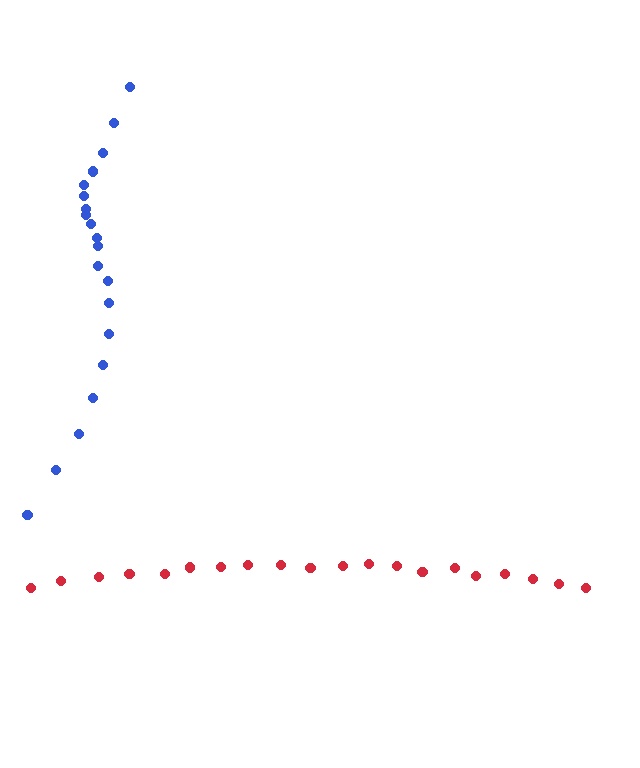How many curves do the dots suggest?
There are 2 distinct paths.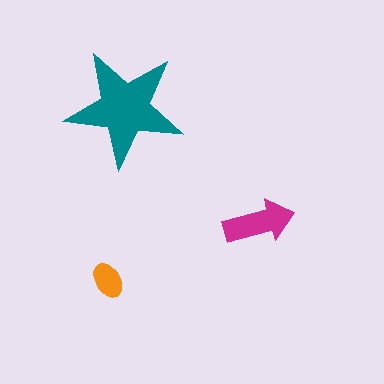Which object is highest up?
The teal star is topmost.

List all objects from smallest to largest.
The orange ellipse, the magenta arrow, the teal star.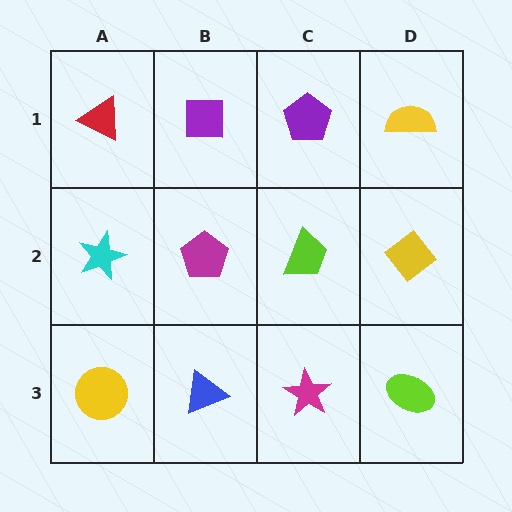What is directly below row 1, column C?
A lime trapezoid.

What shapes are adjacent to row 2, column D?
A yellow semicircle (row 1, column D), a lime ellipse (row 3, column D), a lime trapezoid (row 2, column C).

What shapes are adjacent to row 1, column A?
A cyan star (row 2, column A), a purple square (row 1, column B).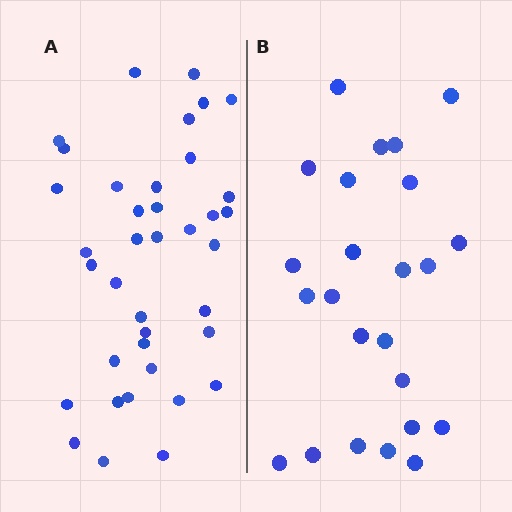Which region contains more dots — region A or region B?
Region A (the left region) has more dots.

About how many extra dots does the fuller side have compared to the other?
Region A has approximately 15 more dots than region B.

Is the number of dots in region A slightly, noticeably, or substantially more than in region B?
Region A has substantially more. The ratio is roughly 1.6 to 1.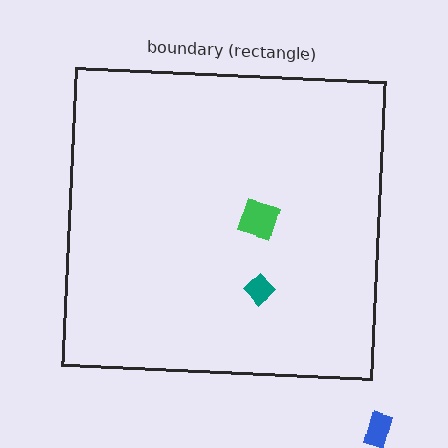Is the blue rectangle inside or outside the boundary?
Outside.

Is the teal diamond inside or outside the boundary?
Inside.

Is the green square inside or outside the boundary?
Inside.